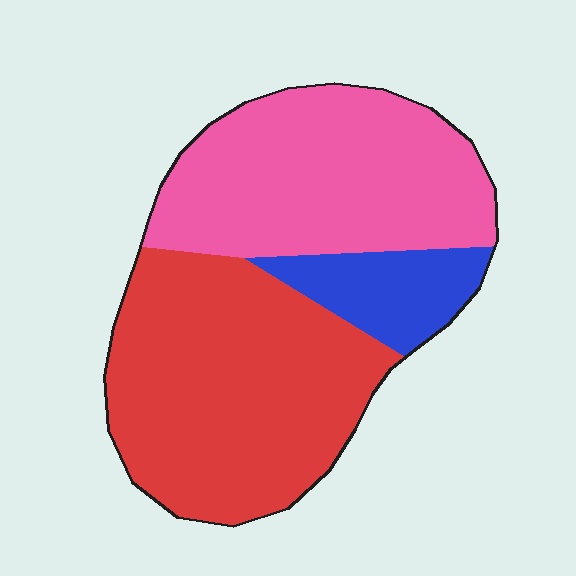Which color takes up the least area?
Blue, at roughly 10%.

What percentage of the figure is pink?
Pink takes up about two fifths (2/5) of the figure.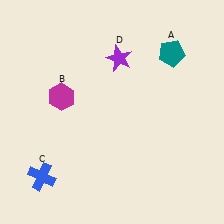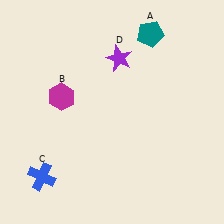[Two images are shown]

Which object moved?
The teal pentagon (A) moved left.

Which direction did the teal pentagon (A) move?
The teal pentagon (A) moved left.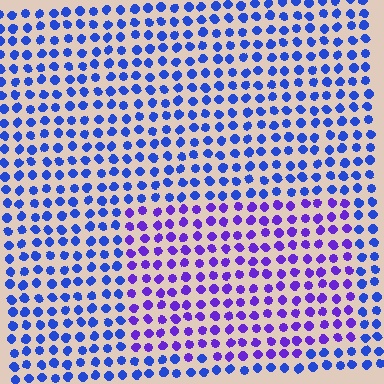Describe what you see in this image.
The image is filled with small blue elements in a uniform arrangement. A rectangle-shaped region is visible where the elements are tinted to a slightly different hue, forming a subtle color boundary.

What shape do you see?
I see a rectangle.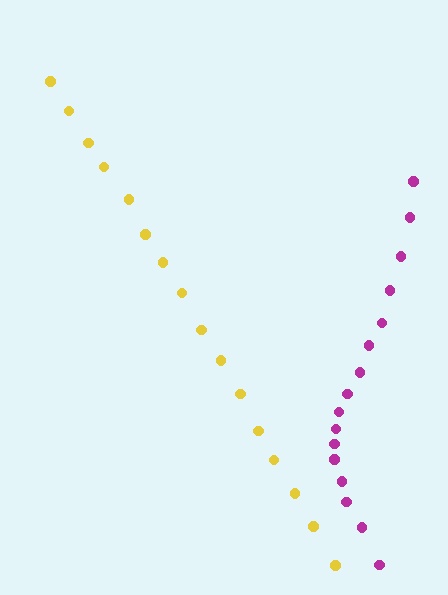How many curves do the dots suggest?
There are 2 distinct paths.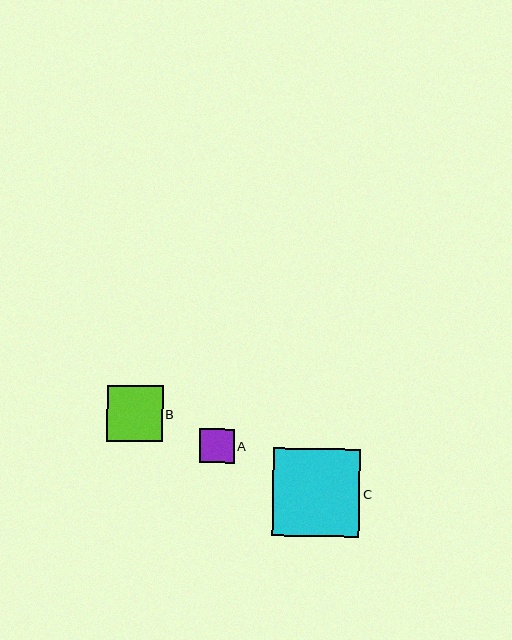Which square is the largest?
Square C is the largest with a size of approximately 88 pixels.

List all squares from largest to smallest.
From largest to smallest: C, B, A.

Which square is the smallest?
Square A is the smallest with a size of approximately 34 pixels.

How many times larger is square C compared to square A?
Square C is approximately 2.6 times the size of square A.